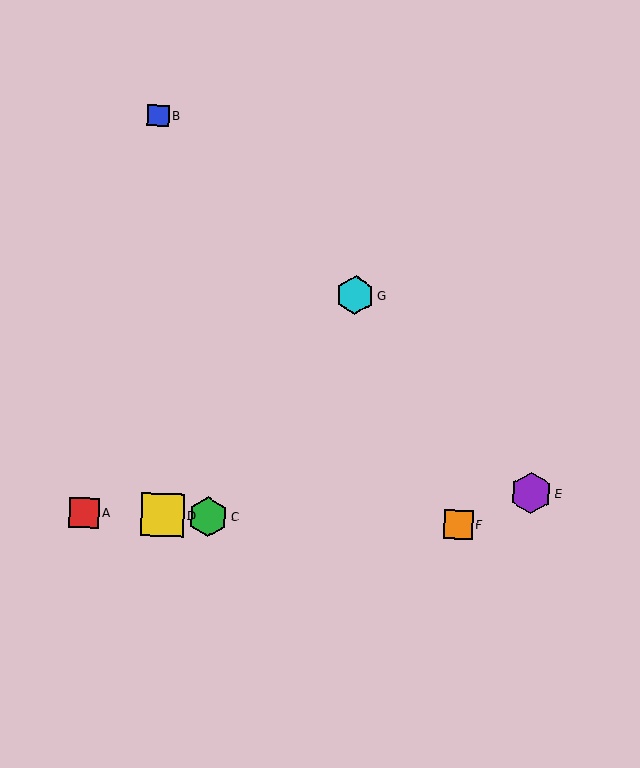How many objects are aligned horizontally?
4 objects (A, C, D, F) are aligned horizontally.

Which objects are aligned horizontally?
Objects A, C, D, F are aligned horizontally.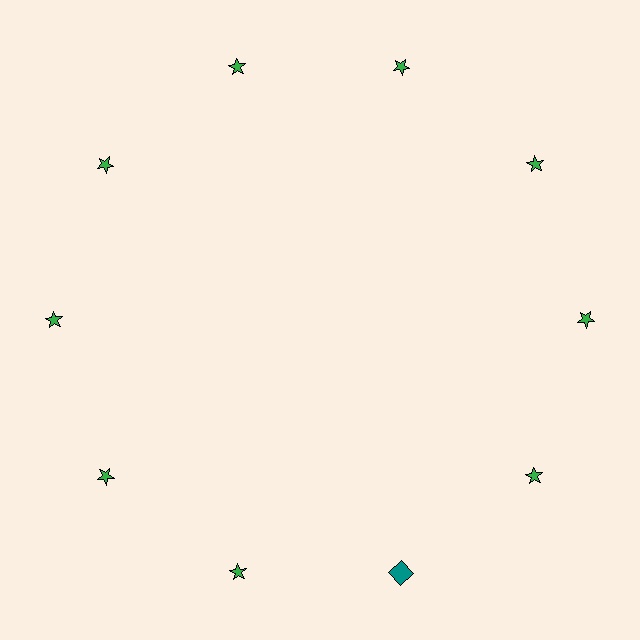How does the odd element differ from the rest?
It differs in both color (teal instead of green) and shape (square instead of star).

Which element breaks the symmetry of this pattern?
The teal square at roughly the 5 o'clock position breaks the symmetry. All other shapes are green stars.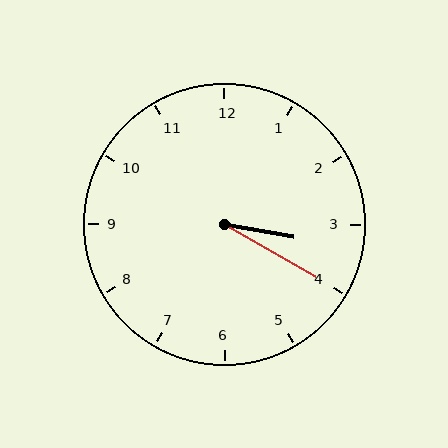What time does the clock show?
3:20.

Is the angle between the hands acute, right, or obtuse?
It is acute.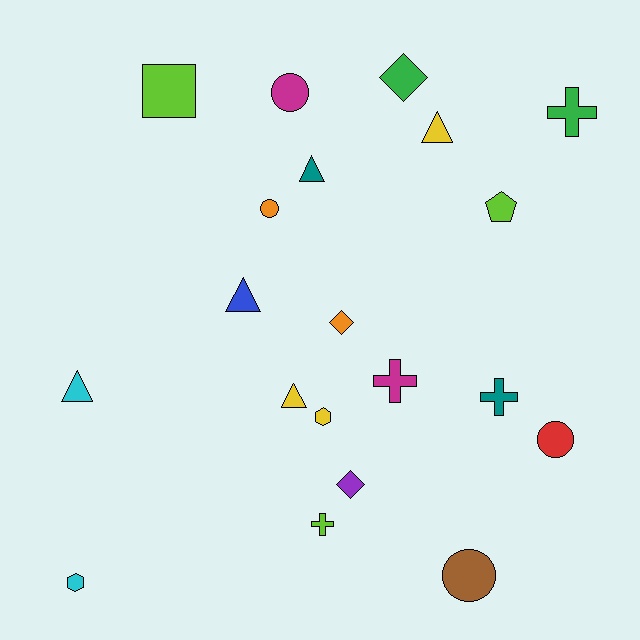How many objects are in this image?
There are 20 objects.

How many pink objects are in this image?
There are no pink objects.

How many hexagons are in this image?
There are 2 hexagons.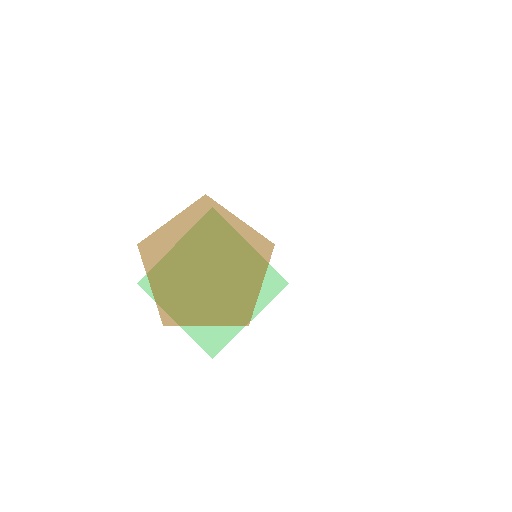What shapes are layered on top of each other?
The layered shapes are: a green diamond, a brown pentagon.